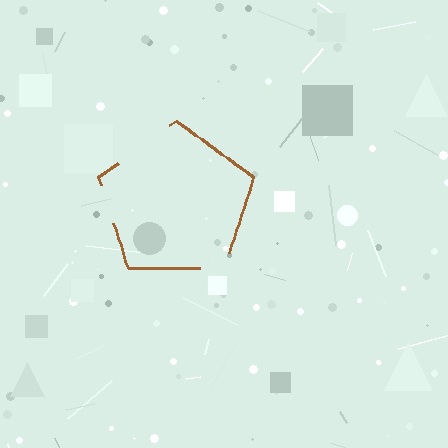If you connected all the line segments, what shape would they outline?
They would outline a pentagon.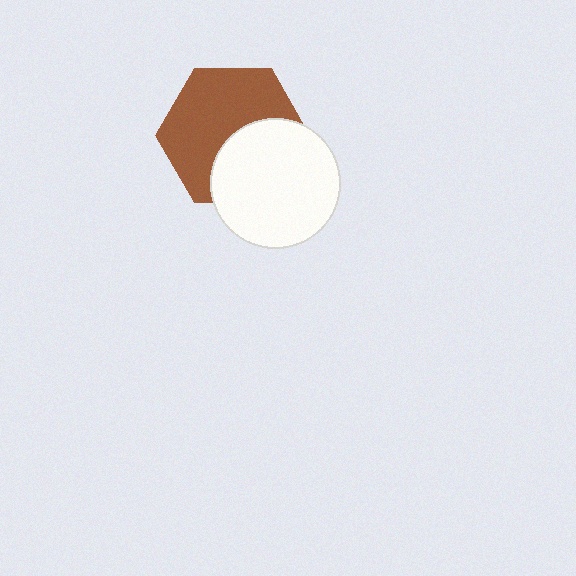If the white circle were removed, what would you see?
You would see the complete brown hexagon.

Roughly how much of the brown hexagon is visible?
About half of it is visible (roughly 61%).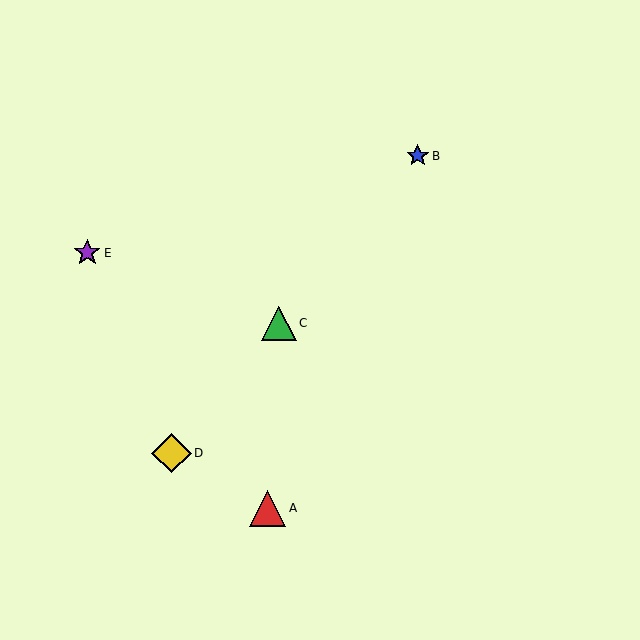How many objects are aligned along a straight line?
3 objects (B, C, D) are aligned along a straight line.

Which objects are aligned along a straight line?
Objects B, C, D are aligned along a straight line.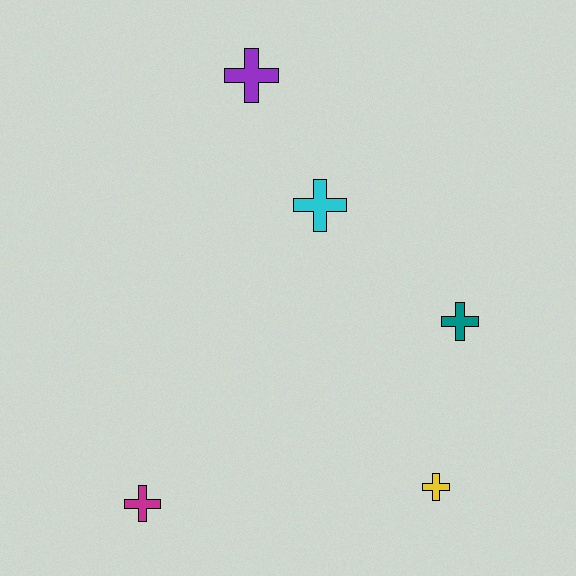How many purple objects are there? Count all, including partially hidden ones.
There is 1 purple object.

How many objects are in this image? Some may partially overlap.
There are 5 objects.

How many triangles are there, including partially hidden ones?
There are no triangles.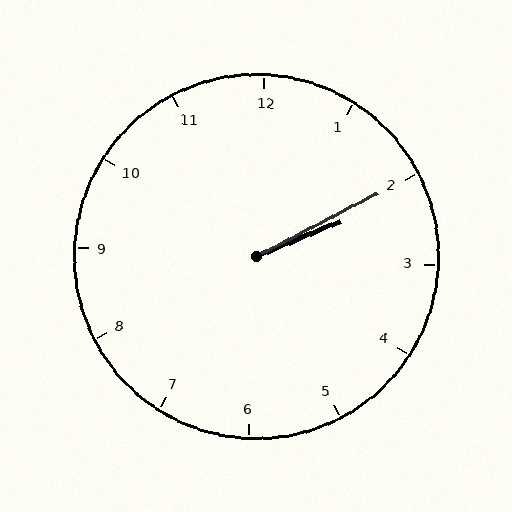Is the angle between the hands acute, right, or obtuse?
It is acute.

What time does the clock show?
2:10.